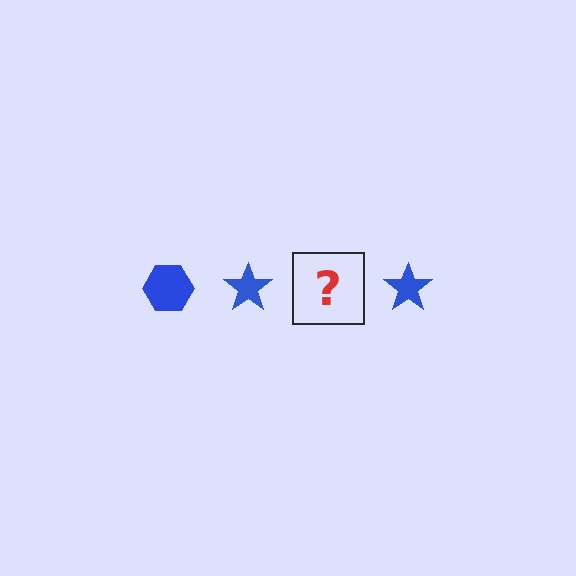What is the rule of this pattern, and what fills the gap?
The rule is that the pattern cycles through hexagon, star shapes in blue. The gap should be filled with a blue hexagon.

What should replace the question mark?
The question mark should be replaced with a blue hexagon.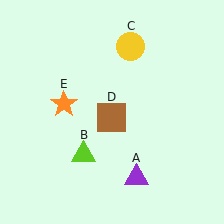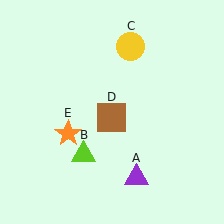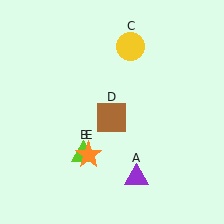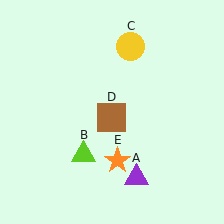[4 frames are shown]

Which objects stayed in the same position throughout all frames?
Purple triangle (object A) and lime triangle (object B) and yellow circle (object C) and brown square (object D) remained stationary.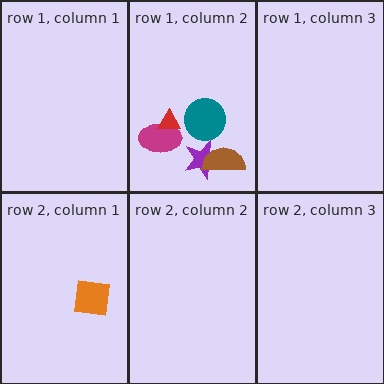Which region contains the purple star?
The row 1, column 2 region.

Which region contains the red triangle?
The row 1, column 2 region.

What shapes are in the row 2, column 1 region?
The orange square.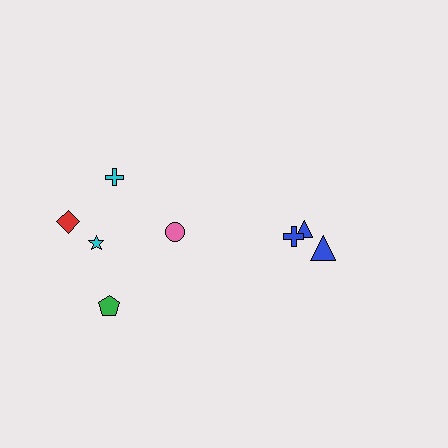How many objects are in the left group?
There are 5 objects.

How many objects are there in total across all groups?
There are 8 objects.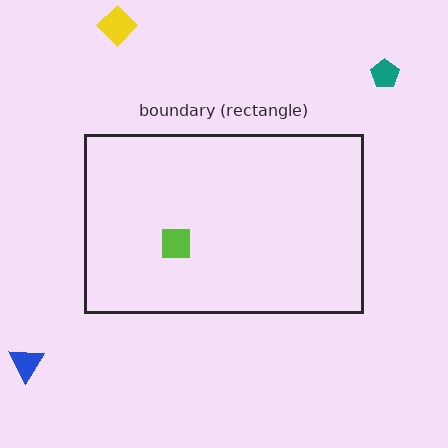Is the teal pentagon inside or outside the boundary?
Outside.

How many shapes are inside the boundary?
1 inside, 3 outside.